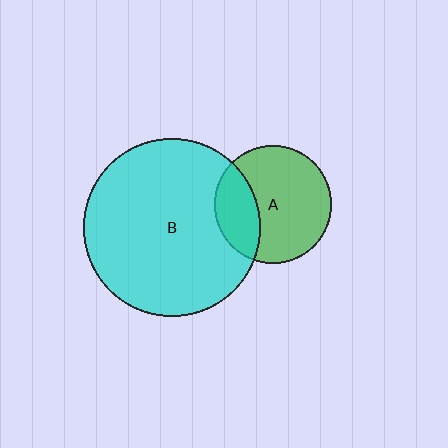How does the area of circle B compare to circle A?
Approximately 2.3 times.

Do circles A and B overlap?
Yes.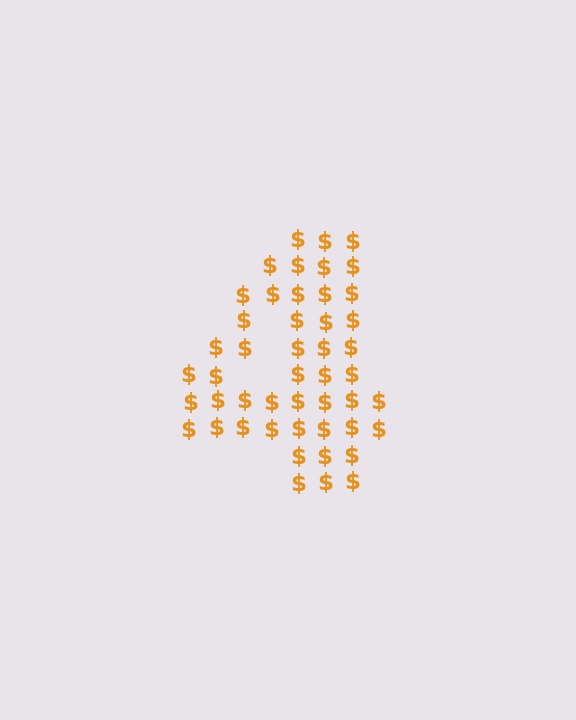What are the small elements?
The small elements are dollar signs.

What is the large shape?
The large shape is the digit 4.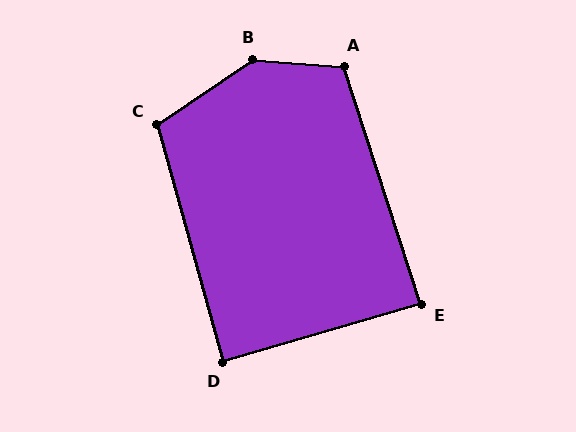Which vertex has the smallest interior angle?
E, at approximately 88 degrees.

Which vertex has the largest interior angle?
B, at approximately 142 degrees.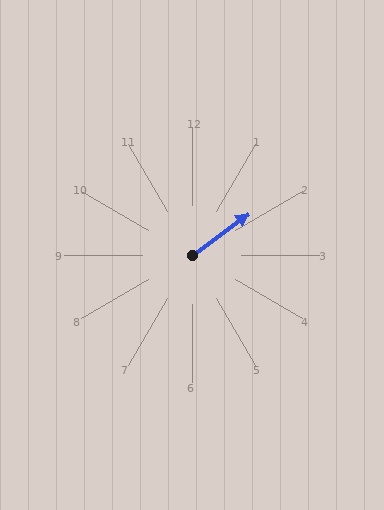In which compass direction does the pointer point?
Northeast.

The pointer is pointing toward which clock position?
Roughly 2 o'clock.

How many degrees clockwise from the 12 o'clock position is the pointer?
Approximately 54 degrees.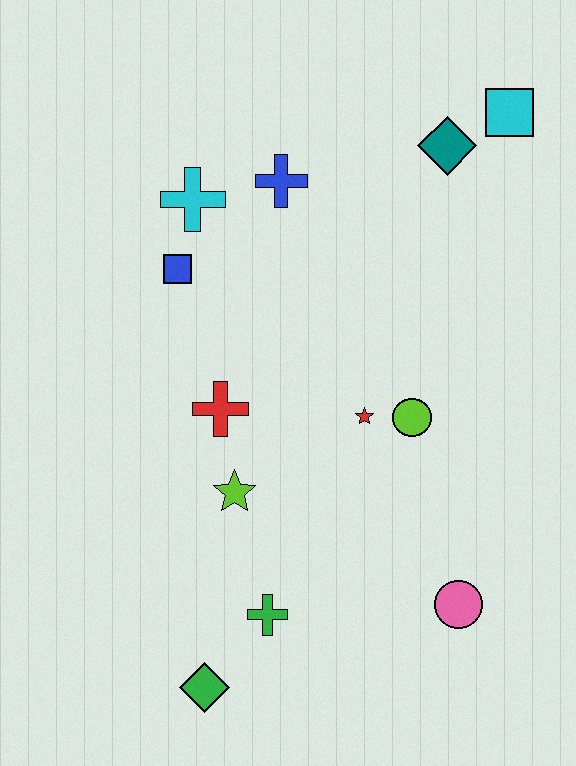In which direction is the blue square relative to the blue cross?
The blue square is to the left of the blue cross.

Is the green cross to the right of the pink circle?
No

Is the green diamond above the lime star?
No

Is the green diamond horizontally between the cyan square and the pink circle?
No